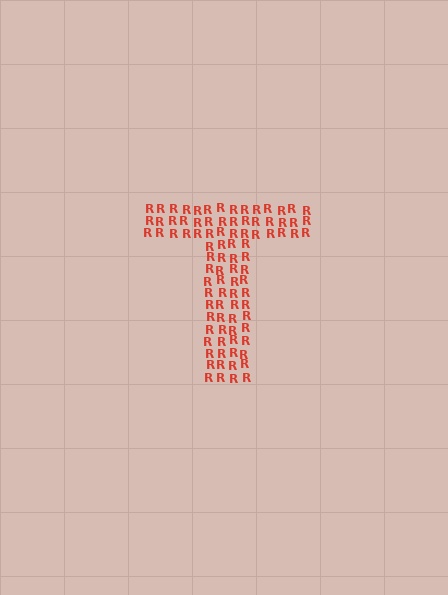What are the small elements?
The small elements are letter R's.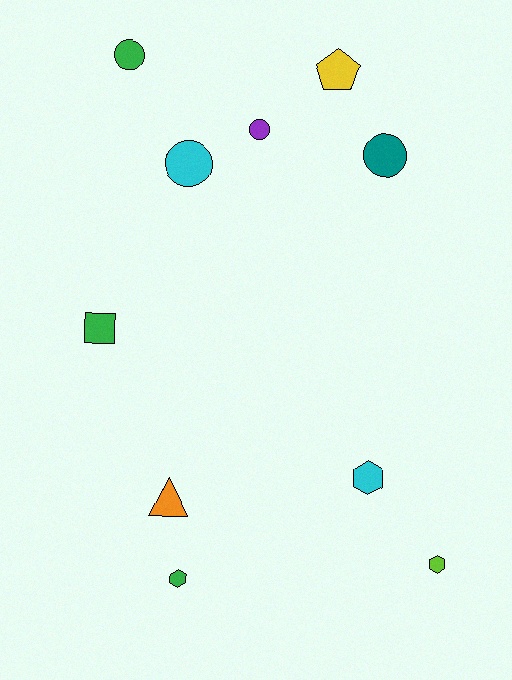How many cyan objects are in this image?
There are 2 cyan objects.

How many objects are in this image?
There are 10 objects.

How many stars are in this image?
There are no stars.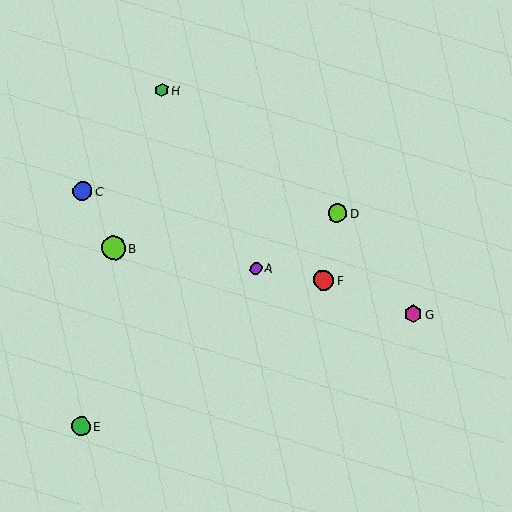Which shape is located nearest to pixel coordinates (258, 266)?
The purple circle (labeled A) at (256, 268) is nearest to that location.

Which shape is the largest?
The lime circle (labeled B) is the largest.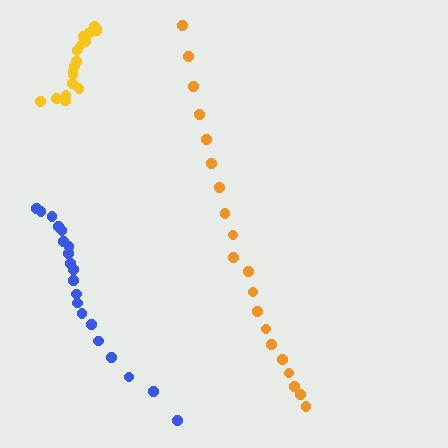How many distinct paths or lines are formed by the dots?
There are 3 distinct paths.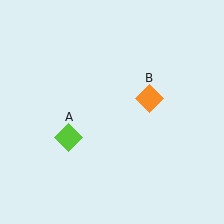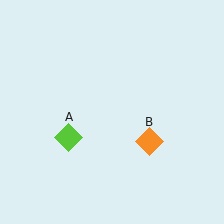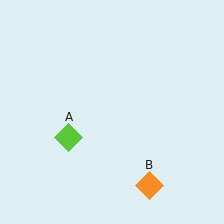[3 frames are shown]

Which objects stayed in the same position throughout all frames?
Lime diamond (object A) remained stationary.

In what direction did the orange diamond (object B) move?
The orange diamond (object B) moved down.